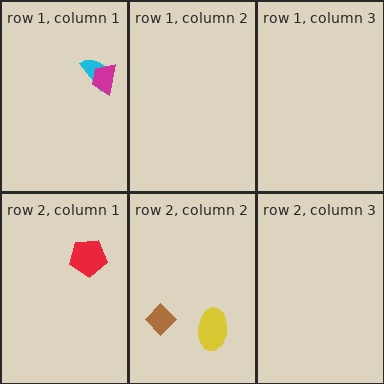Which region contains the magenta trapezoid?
The row 1, column 1 region.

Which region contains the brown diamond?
The row 2, column 2 region.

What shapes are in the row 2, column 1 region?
The red pentagon.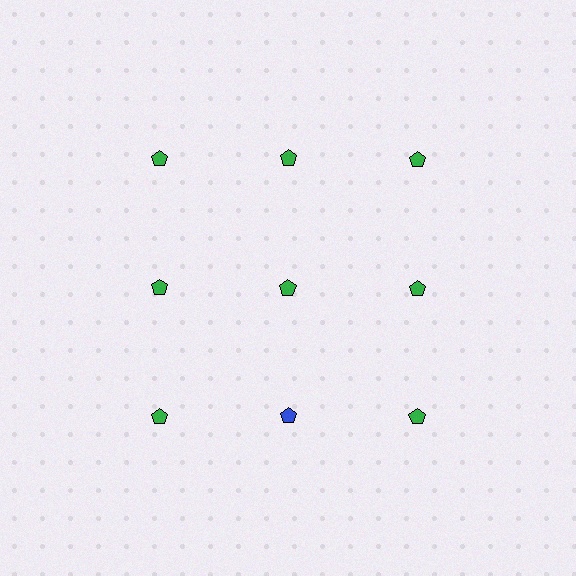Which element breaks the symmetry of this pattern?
The blue pentagon in the third row, second from left column breaks the symmetry. All other shapes are green pentagons.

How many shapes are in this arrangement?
There are 9 shapes arranged in a grid pattern.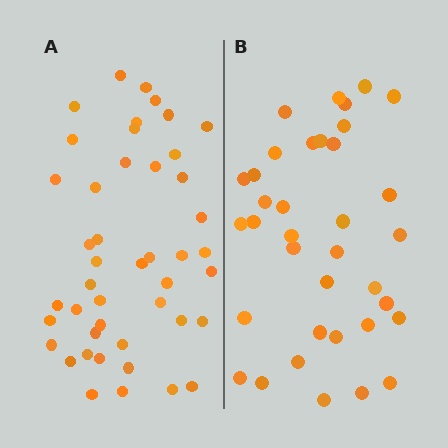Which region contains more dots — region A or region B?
Region A (the left region) has more dots.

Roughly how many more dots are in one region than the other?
Region A has roughly 8 or so more dots than region B.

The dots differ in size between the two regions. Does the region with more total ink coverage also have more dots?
No. Region B has more total ink coverage because its dots are larger, but region A actually contains more individual dots. Total area can be misleading — the number of items is what matters here.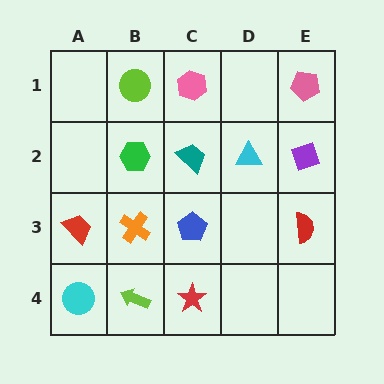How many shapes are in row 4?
3 shapes.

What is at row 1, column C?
A pink hexagon.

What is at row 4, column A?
A cyan circle.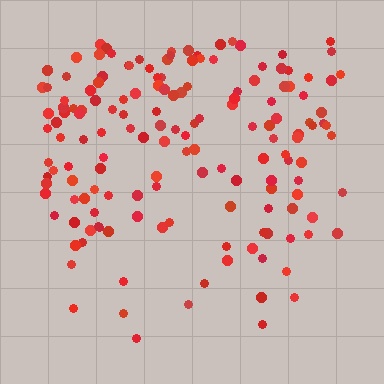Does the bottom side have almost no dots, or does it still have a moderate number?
Still a moderate number, just noticeably fewer than the top.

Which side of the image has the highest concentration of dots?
The top.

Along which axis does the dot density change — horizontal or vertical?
Vertical.